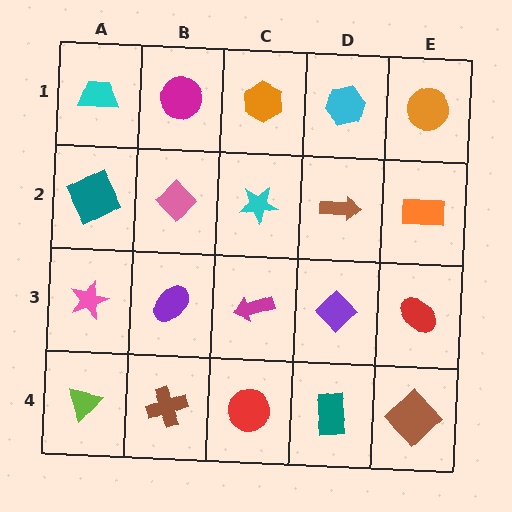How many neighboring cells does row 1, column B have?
3.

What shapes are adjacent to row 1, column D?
A brown arrow (row 2, column D), an orange hexagon (row 1, column C), an orange circle (row 1, column E).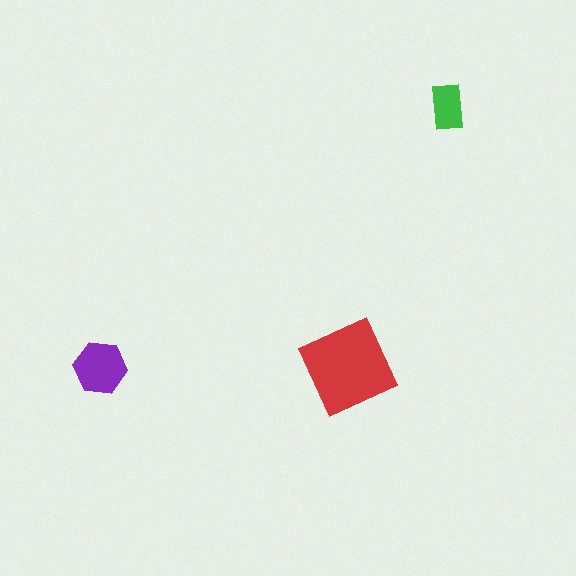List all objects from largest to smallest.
The red diamond, the purple hexagon, the green rectangle.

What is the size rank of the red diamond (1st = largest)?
1st.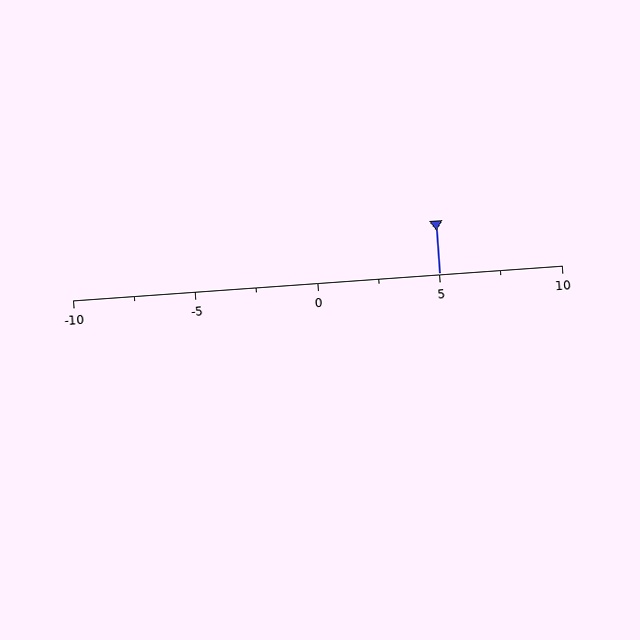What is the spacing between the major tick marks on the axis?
The major ticks are spaced 5 apart.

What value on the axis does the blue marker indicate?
The marker indicates approximately 5.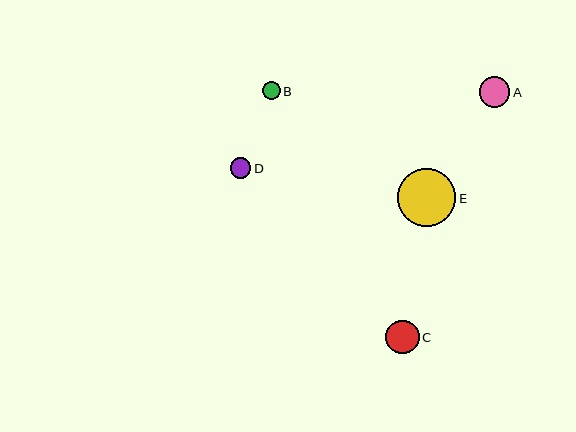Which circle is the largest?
Circle E is the largest with a size of approximately 58 pixels.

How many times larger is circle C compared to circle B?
Circle C is approximately 1.9 times the size of circle B.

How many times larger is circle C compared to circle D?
Circle C is approximately 1.6 times the size of circle D.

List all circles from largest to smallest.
From largest to smallest: E, C, A, D, B.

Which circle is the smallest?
Circle B is the smallest with a size of approximately 18 pixels.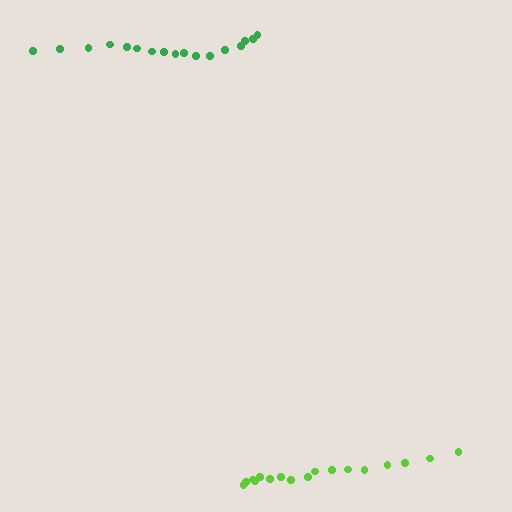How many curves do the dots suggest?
There are 2 distinct paths.